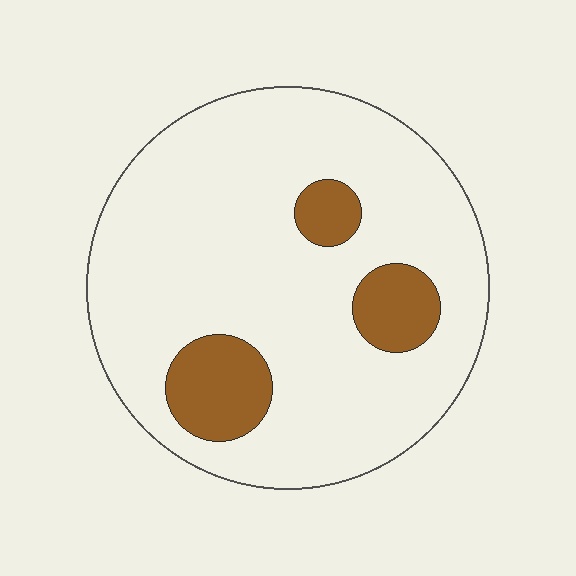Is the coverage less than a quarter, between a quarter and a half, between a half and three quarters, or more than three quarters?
Less than a quarter.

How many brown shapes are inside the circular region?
3.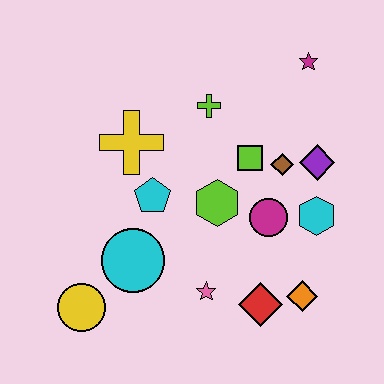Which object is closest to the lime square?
The brown diamond is closest to the lime square.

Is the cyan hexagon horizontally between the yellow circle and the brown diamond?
No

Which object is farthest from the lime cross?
The yellow circle is farthest from the lime cross.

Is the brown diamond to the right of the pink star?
Yes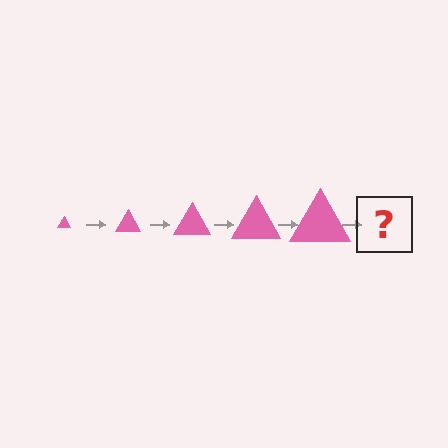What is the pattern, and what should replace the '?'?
The pattern is that the triangle gets progressively larger each step. The '?' should be a pink triangle, larger than the previous one.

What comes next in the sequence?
The next element should be a pink triangle, larger than the previous one.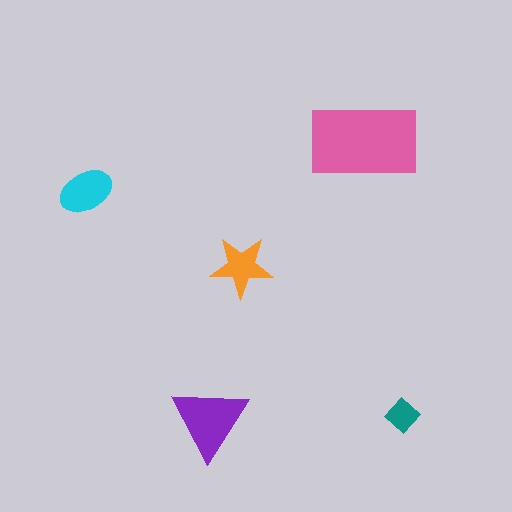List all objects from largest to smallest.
The pink rectangle, the purple triangle, the cyan ellipse, the orange star, the teal diamond.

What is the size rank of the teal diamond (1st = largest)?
5th.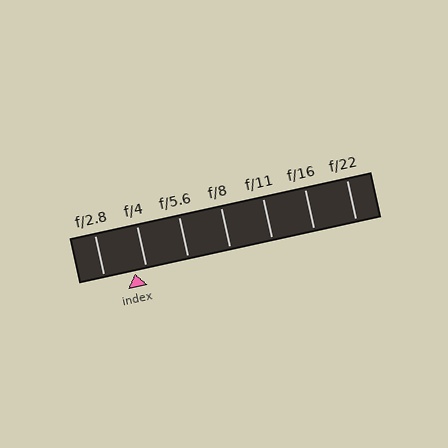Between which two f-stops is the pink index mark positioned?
The index mark is between f/2.8 and f/4.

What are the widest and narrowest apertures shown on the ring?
The widest aperture shown is f/2.8 and the narrowest is f/22.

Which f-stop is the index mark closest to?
The index mark is closest to f/4.